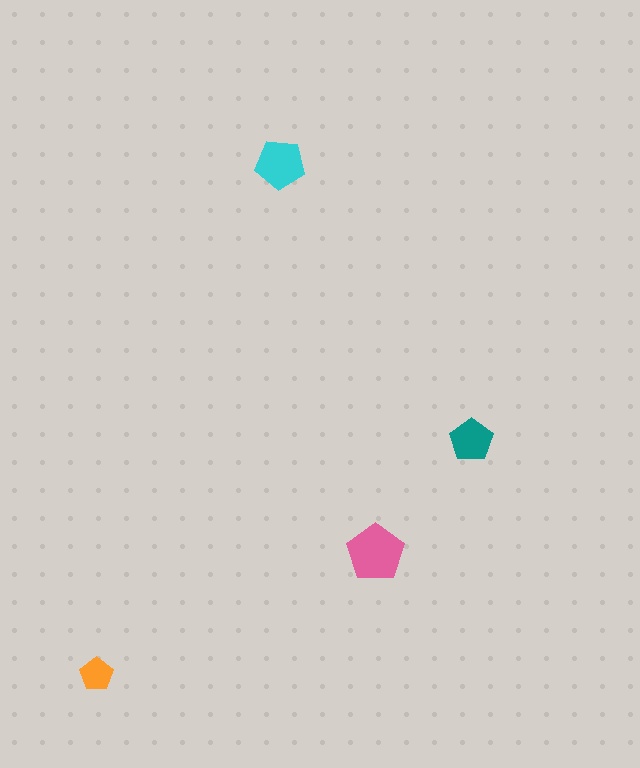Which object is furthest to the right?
The teal pentagon is rightmost.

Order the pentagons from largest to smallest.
the pink one, the cyan one, the teal one, the orange one.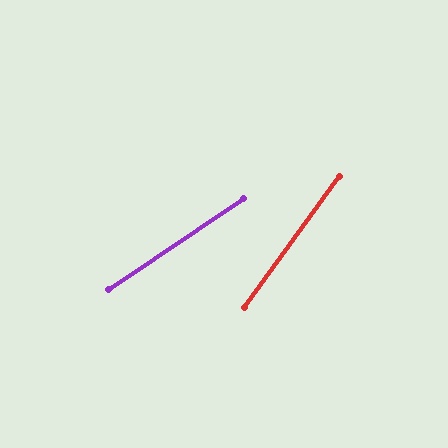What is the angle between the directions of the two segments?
Approximately 20 degrees.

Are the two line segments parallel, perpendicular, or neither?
Neither parallel nor perpendicular — they differ by about 20°.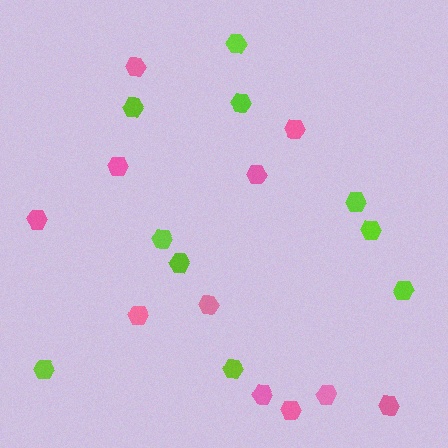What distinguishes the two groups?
There are 2 groups: one group of pink hexagons (11) and one group of lime hexagons (10).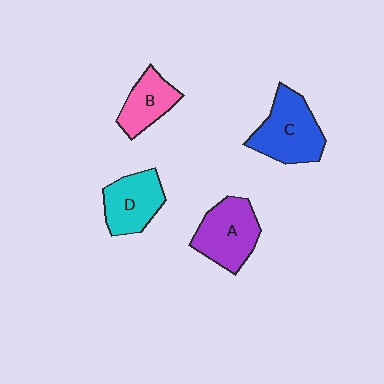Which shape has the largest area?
Shape C (blue).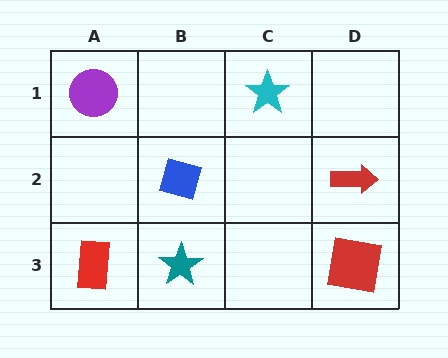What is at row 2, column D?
A red arrow.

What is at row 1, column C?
A cyan star.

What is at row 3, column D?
A red square.